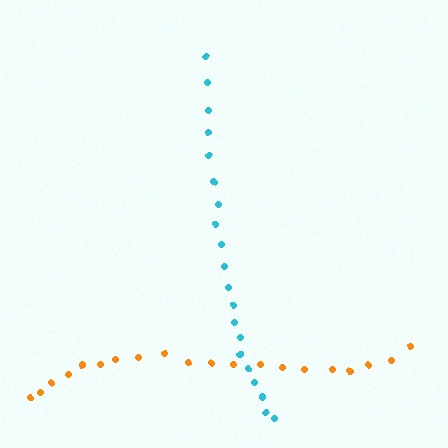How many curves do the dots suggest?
There are 2 distinct paths.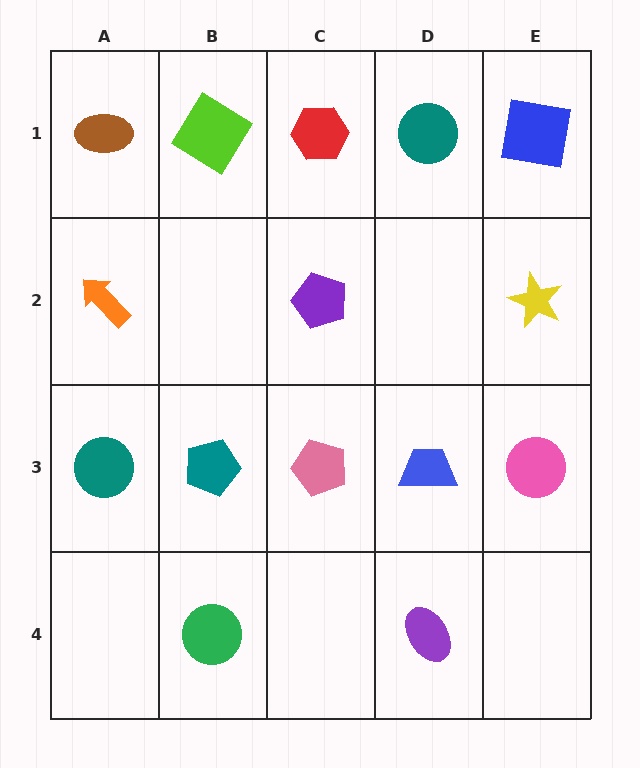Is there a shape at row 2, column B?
No, that cell is empty.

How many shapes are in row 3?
5 shapes.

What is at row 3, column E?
A pink circle.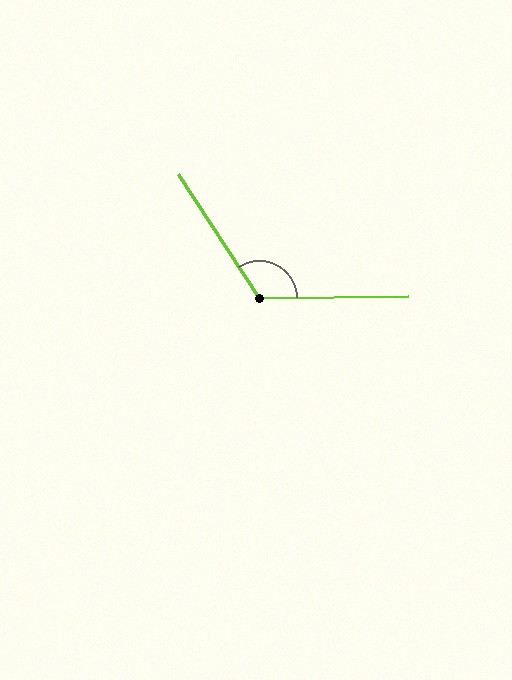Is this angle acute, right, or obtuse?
It is obtuse.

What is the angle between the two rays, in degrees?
Approximately 122 degrees.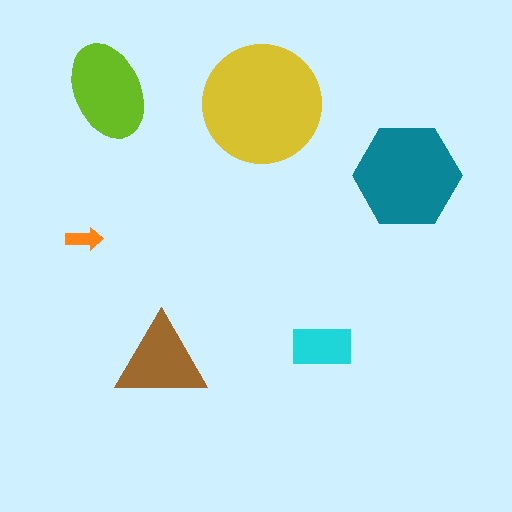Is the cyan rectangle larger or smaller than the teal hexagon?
Smaller.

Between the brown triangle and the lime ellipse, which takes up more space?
The lime ellipse.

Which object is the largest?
The yellow circle.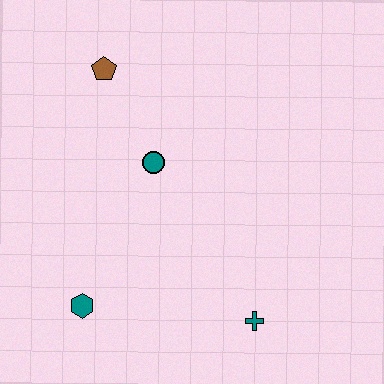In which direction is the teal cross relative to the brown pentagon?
The teal cross is below the brown pentagon.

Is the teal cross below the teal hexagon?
Yes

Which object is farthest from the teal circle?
The teal cross is farthest from the teal circle.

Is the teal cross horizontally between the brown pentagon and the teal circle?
No